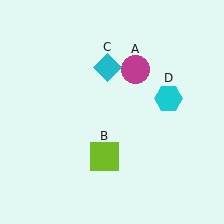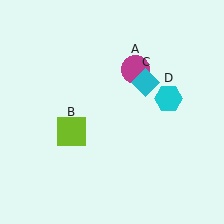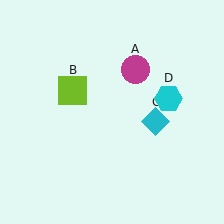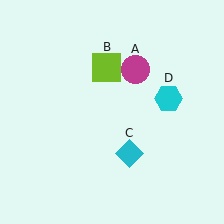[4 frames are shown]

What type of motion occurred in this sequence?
The lime square (object B), cyan diamond (object C) rotated clockwise around the center of the scene.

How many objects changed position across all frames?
2 objects changed position: lime square (object B), cyan diamond (object C).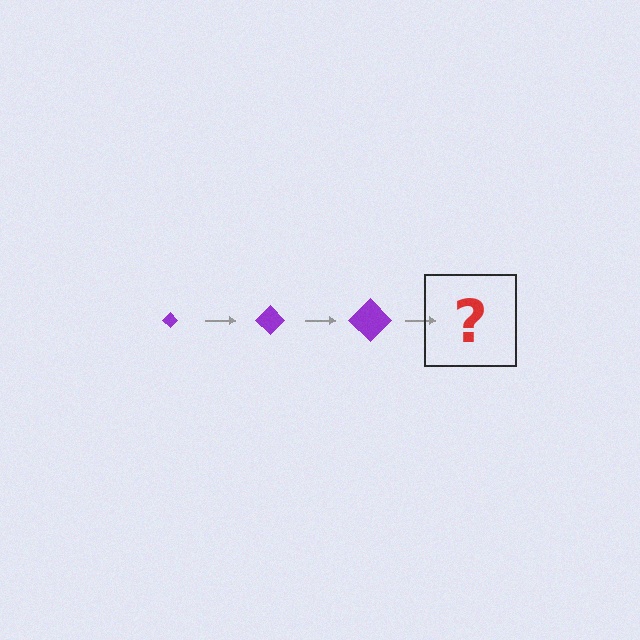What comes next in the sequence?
The next element should be a purple diamond, larger than the previous one.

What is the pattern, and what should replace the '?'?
The pattern is that the diamond gets progressively larger each step. The '?' should be a purple diamond, larger than the previous one.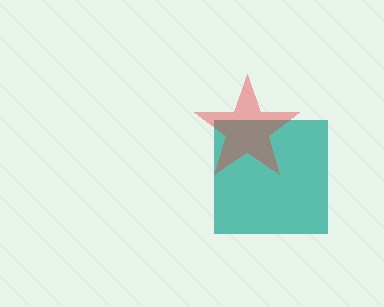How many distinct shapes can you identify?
There are 2 distinct shapes: a teal square, a red star.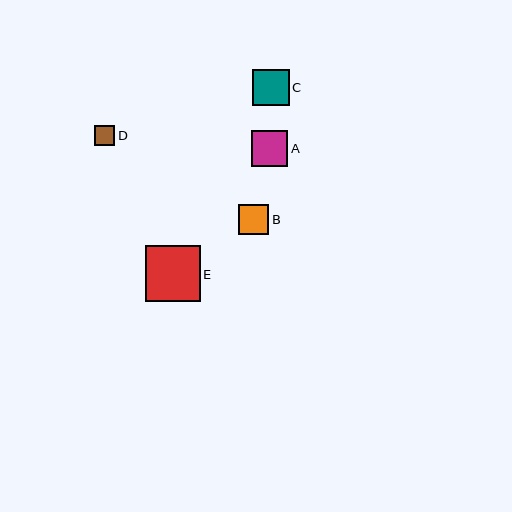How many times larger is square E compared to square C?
Square E is approximately 1.5 times the size of square C.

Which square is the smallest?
Square D is the smallest with a size of approximately 20 pixels.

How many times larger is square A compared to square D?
Square A is approximately 1.8 times the size of square D.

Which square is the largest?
Square E is the largest with a size of approximately 55 pixels.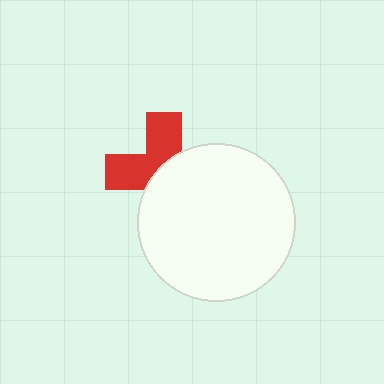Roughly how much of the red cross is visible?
About half of it is visible (roughly 46%).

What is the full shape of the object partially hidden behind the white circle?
The partially hidden object is a red cross.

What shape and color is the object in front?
The object in front is a white circle.